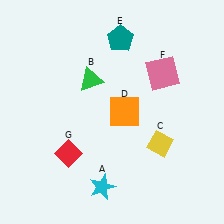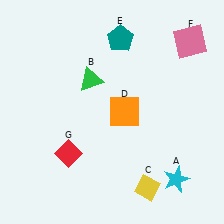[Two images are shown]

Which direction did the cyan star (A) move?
The cyan star (A) moved right.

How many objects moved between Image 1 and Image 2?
3 objects moved between the two images.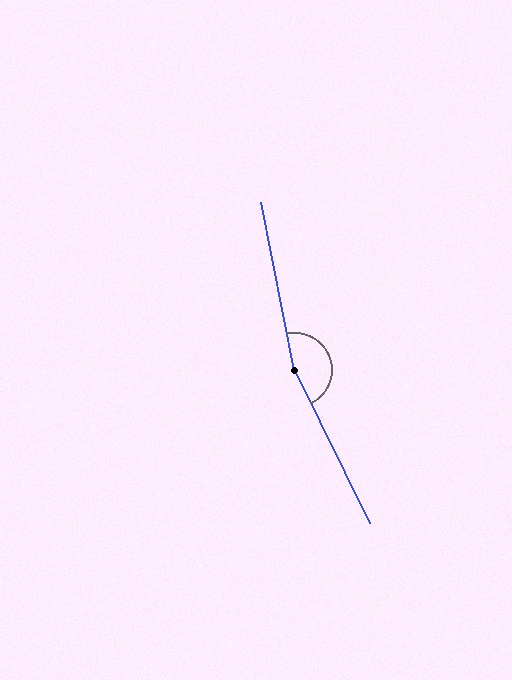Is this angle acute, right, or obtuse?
It is obtuse.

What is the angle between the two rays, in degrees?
Approximately 165 degrees.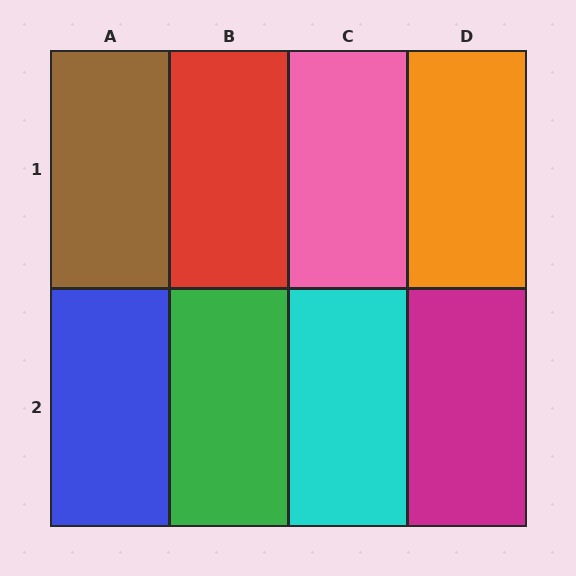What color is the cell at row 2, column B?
Green.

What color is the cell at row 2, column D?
Magenta.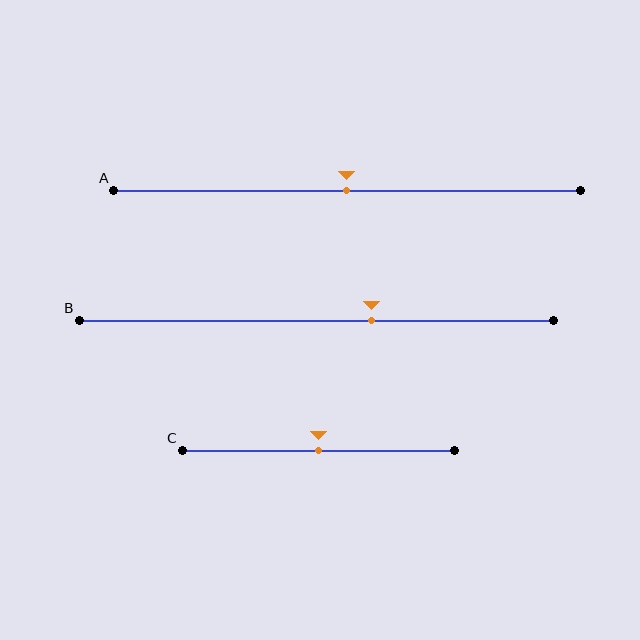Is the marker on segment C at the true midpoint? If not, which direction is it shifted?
Yes, the marker on segment C is at the true midpoint.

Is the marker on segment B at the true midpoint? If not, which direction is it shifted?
No, the marker on segment B is shifted to the right by about 12% of the segment length.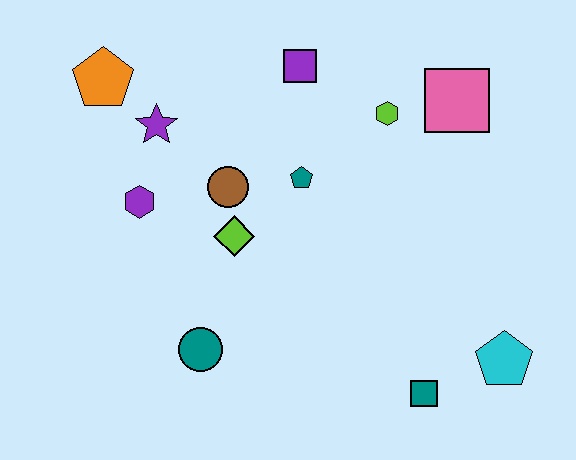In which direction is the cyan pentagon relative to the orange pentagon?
The cyan pentagon is to the right of the orange pentagon.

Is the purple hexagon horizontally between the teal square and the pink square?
No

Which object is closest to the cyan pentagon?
The teal square is closest to the cyan pentagon.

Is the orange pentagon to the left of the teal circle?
Yes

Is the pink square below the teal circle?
No